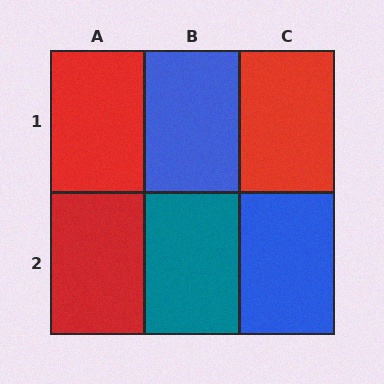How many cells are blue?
2 cells are blue.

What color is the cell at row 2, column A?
Red.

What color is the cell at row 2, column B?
Teal.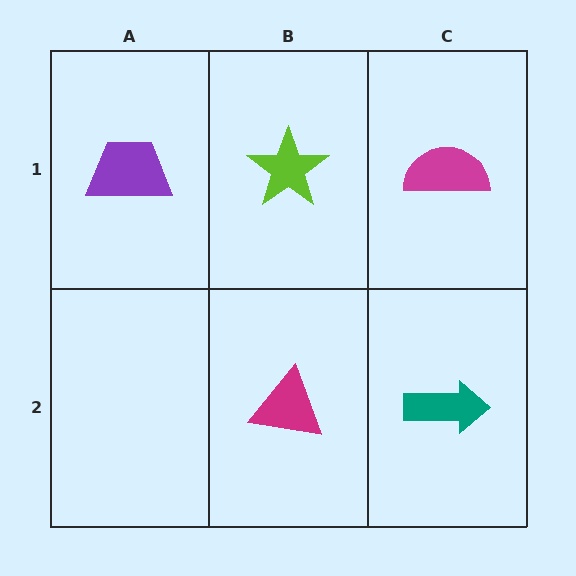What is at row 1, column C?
A magenta semicircle.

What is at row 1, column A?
A purple trapezoid.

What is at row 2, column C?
A teal arrow.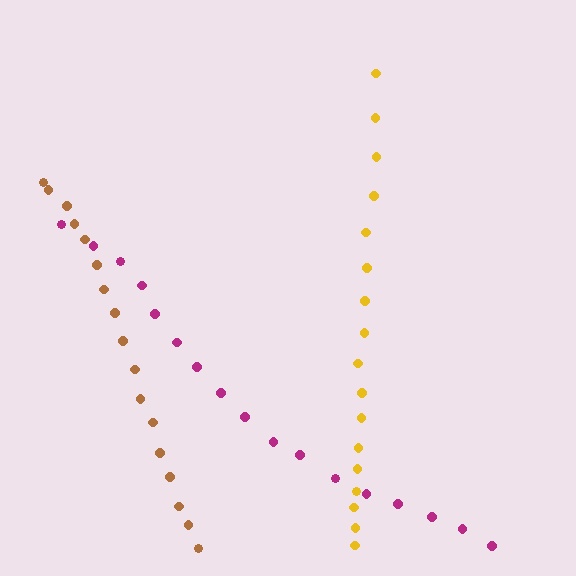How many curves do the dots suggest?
There are 3 distinct paths.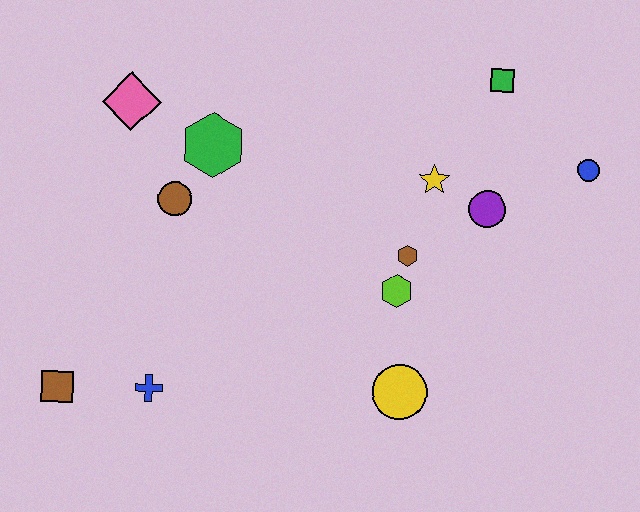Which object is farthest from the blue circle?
The brown square is farthest from the blue circle.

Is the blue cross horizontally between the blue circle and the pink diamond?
Yes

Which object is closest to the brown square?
The blue cross is closest to the brown square.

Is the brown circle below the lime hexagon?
No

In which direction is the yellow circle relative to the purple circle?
The yellow circle is below the purple circle.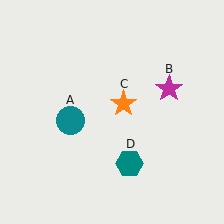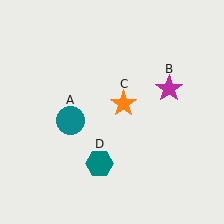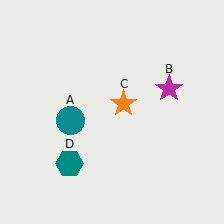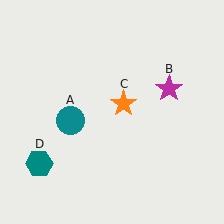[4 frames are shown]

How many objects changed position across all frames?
1 object changed position: teal hexagon (object D).